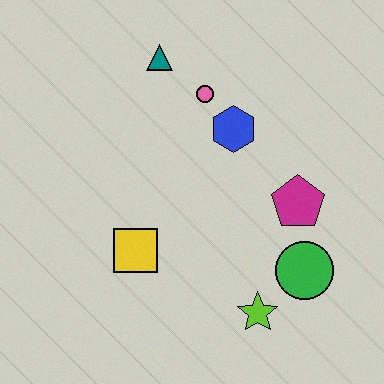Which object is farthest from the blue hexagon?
The lime star is farthest from the blue hexagon.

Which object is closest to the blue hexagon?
The pink circle is closest to the blue hexagon.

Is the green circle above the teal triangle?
No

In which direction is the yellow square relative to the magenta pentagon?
The yellow square is to the left of the magenta pentagon.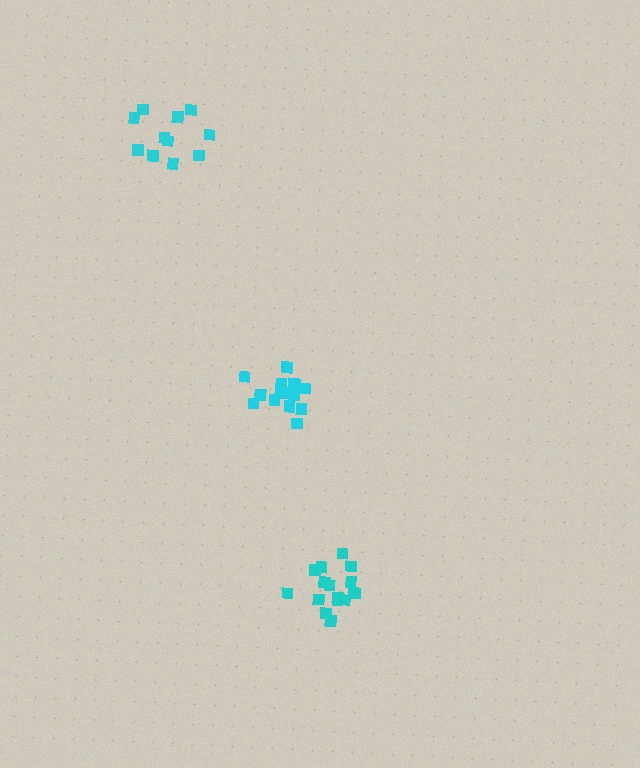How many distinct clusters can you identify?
There are 3 distinct clusters.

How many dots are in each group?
Group 1: 15 dots, Group 2: 16 dots, Group 3: 11 dots (42 total).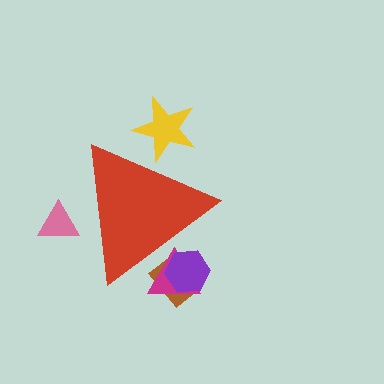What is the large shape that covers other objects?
A red triangle.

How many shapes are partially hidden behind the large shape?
5 shapes are partially hidden.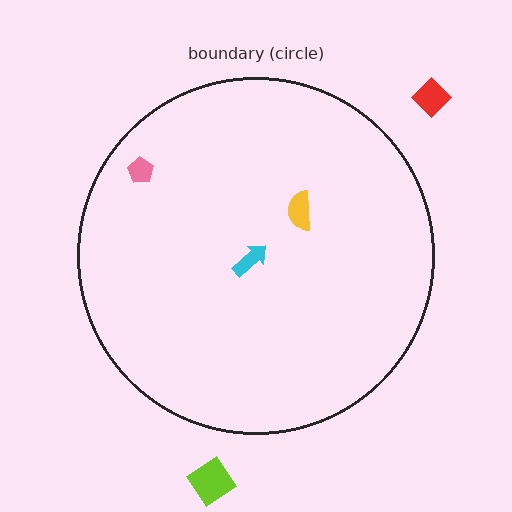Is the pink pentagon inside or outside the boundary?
Inside.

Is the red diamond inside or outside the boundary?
Outside.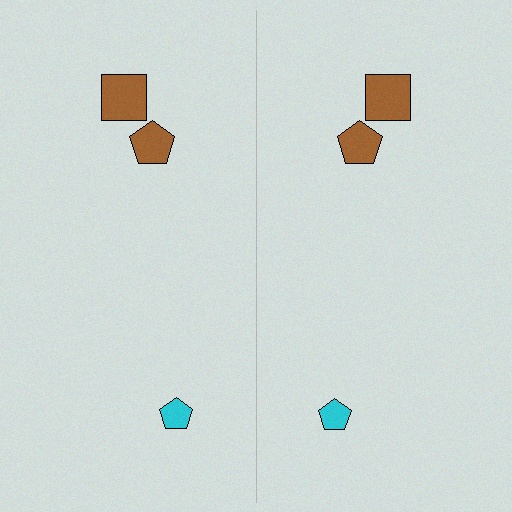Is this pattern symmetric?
Yes, this pattern has bilateral (reflection) symmetry.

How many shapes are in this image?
There are 6 shapes in this image.